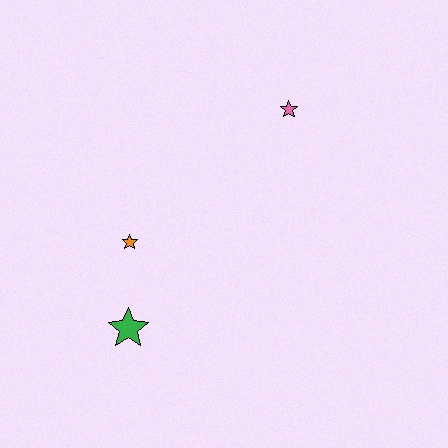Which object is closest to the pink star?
The orange star is closest to the pink star.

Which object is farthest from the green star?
The pink star is farthest from the green star.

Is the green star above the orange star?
No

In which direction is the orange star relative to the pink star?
The orange star is to the left of the pink star.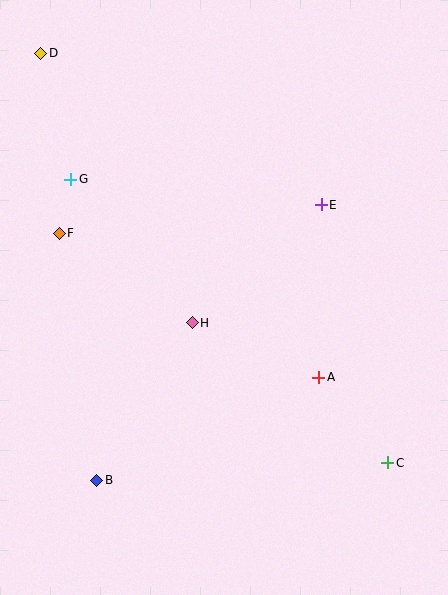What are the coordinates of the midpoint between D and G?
The midpoint between D and G is at (56, 116).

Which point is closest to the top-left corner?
Point D is closest to the top-left corner.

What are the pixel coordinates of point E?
Point E is at (321, 205).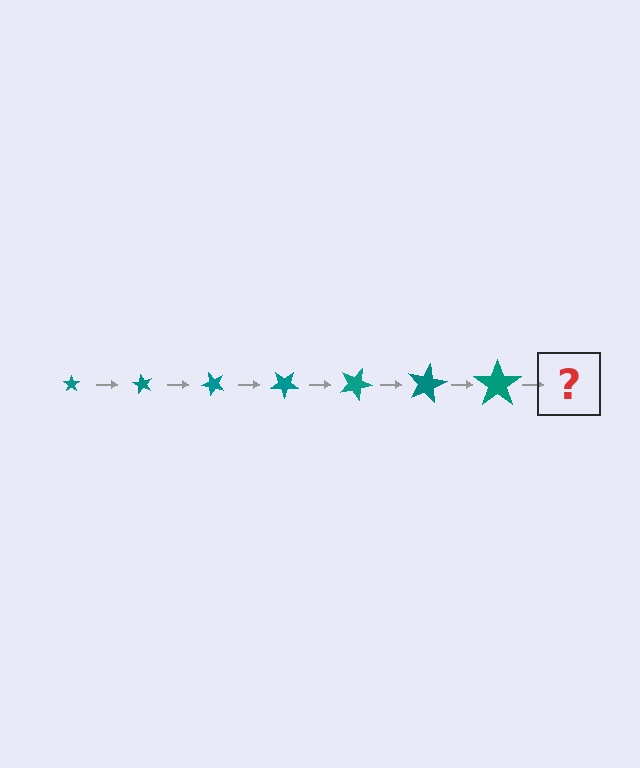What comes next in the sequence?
The next element should be a star, larger than the previous one and rotated 420 degrees from the start.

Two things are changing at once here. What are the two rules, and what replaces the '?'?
The two rules are that the star grows larger each step and it rotates 60 degrees each step. The '?' should be a star, larger than the previous one and rotated 420 degrees from the start.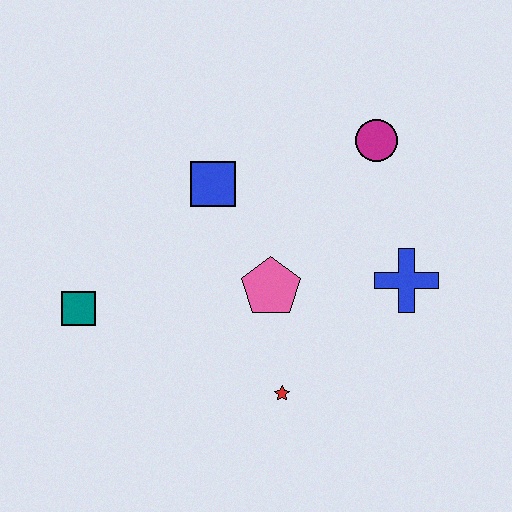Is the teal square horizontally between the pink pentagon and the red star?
No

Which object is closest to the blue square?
The pink pentagon is closest to the blue square.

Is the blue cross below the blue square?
Yes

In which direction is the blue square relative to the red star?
The blue square is above the red star.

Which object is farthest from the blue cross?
The teal square is farthest from the blue cross.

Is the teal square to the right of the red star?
No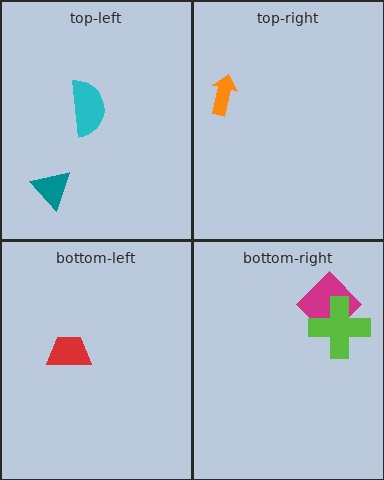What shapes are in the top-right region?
The orange arrow.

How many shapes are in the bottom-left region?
1.